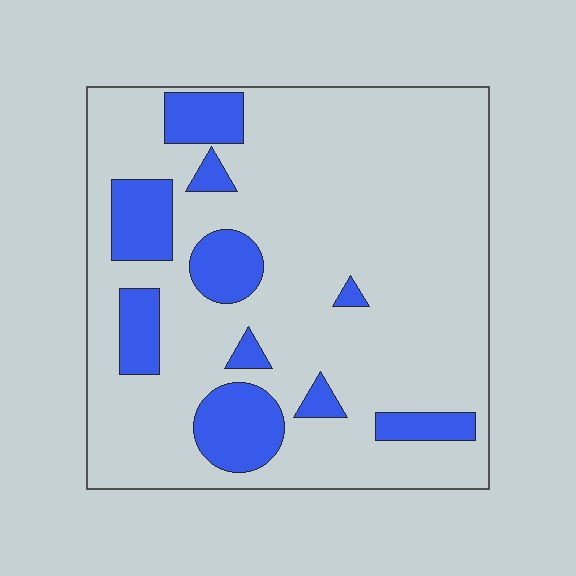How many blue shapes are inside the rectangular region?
10.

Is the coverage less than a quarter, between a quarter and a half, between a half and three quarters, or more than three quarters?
Less than a quarter.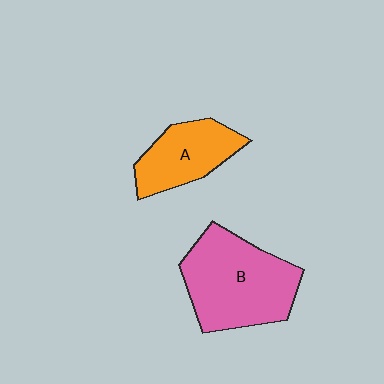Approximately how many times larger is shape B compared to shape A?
Approximately 1.7 times.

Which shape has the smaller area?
Shape A (orange).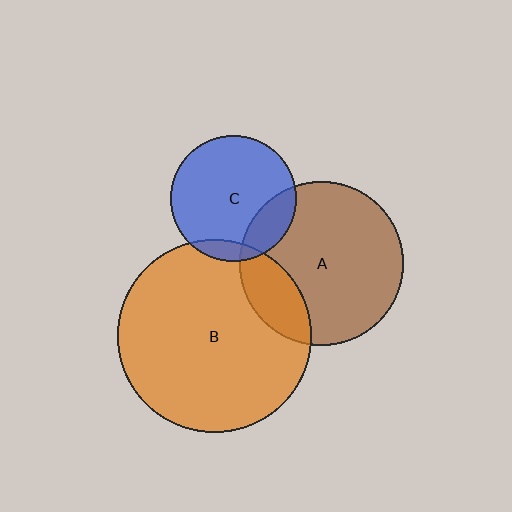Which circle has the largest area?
Circle B (orange).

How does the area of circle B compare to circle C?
Approximately 2.4 times.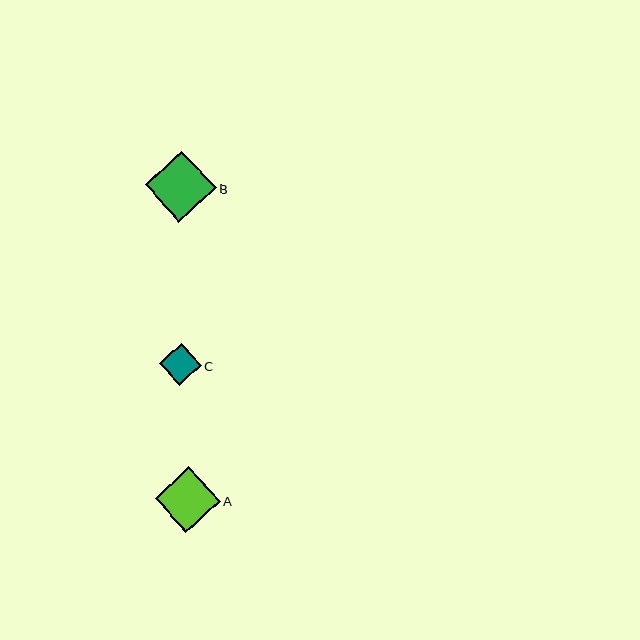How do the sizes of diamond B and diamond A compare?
Diamond B and diamond A are approximately the same size.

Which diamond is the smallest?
Diamond C is the smallest with a size of approximately 42 pixels.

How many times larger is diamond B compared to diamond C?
Diamond B is approximately 1.7 times the size of diamond C.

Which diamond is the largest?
Diamond B is the largest with a size of approximately 71 pixels.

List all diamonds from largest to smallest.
From largest to smallest: B, A, C.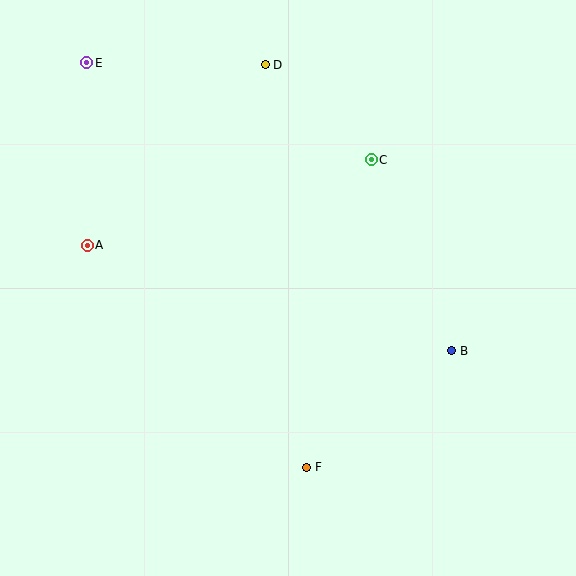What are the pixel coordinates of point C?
Point C is at (371, 160).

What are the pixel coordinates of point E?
Point E is at (87, 63).